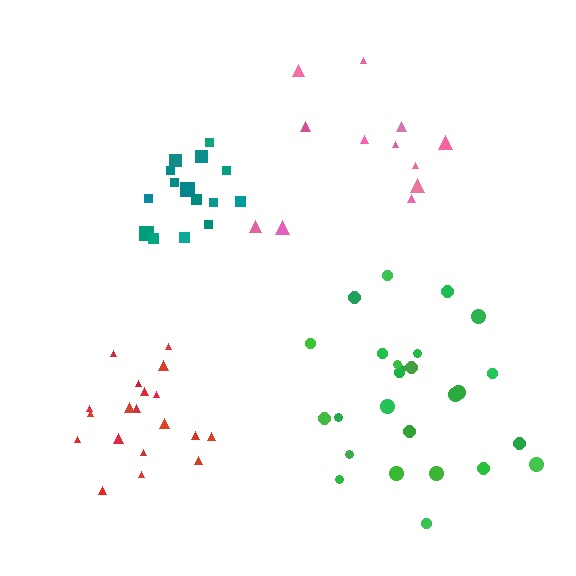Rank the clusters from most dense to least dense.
teal, red, green, pink.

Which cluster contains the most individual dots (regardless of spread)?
Green (26).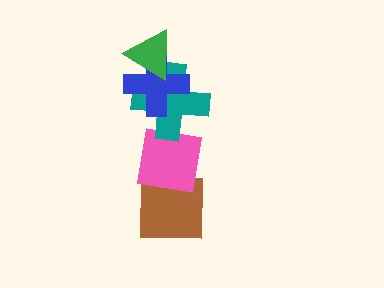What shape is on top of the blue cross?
The green triangle is on top of the blue cross.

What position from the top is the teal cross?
The teal cross is 3rd from the top.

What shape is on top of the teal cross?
The blue cross is on top of the teal cross.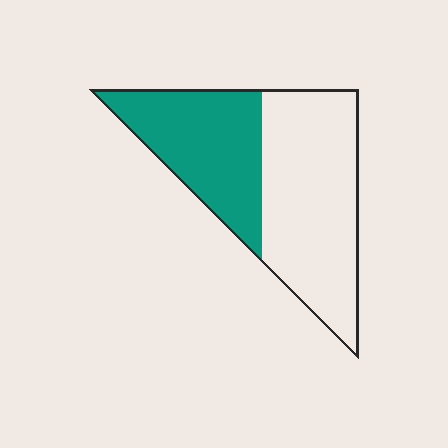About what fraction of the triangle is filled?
About two fifths (2/5).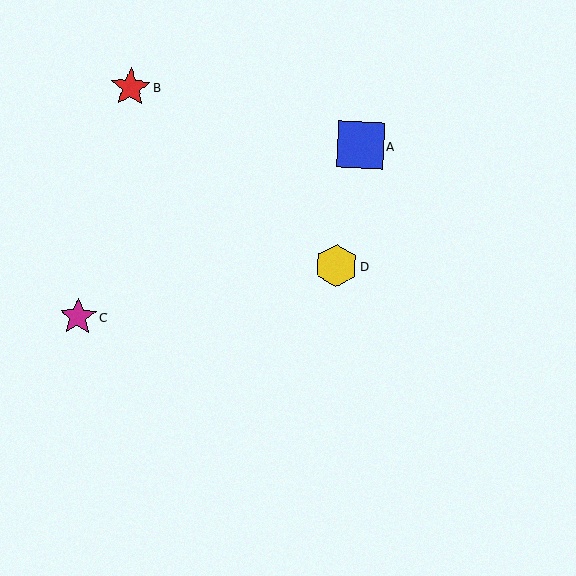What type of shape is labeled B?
Shape B is a red star.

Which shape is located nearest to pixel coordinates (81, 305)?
The magenta star (labeled C) at (78, 317) is nearest to that location.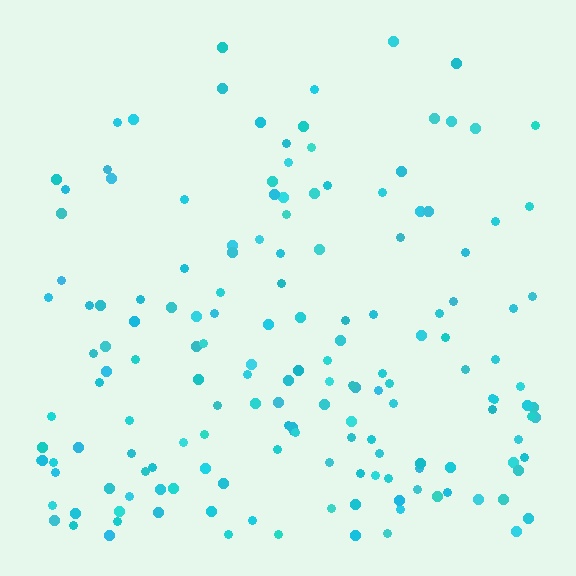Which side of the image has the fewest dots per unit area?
The top.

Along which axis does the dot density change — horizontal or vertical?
Vertical.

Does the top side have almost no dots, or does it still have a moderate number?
Still a moderate number, just noticeably fewer than the bottom.